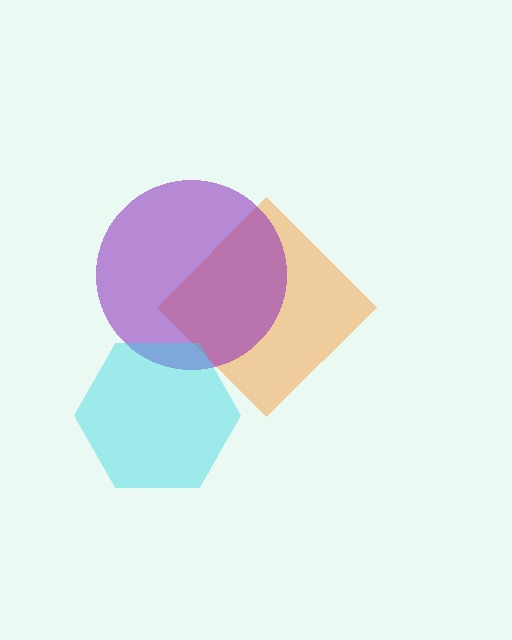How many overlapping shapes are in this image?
There are 3 overlapping shapes in the image.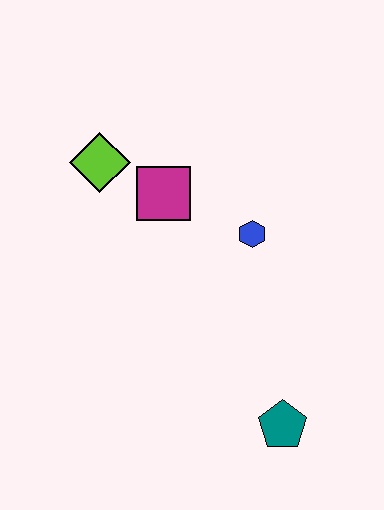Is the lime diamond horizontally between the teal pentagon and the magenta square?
No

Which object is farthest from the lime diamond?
The teal pentagon is farthest from the lime diamond.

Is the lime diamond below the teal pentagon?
No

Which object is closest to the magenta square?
The lime diamond is closest to the magenta square.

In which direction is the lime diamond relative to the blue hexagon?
The lime diamond is to the left of the blue hexagon.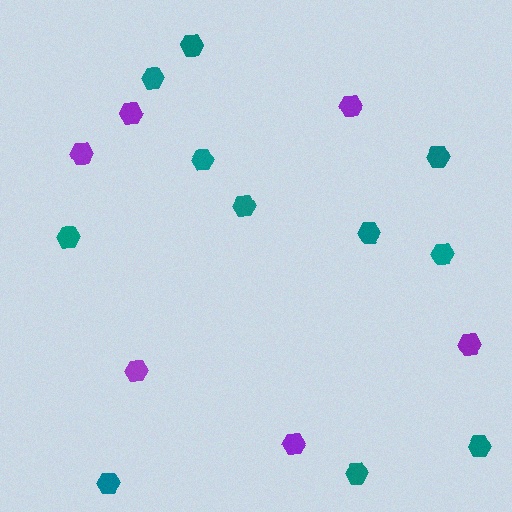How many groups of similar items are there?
There are 2 groups: one group of teal hexagons (11) and one group of purple hexagons (6).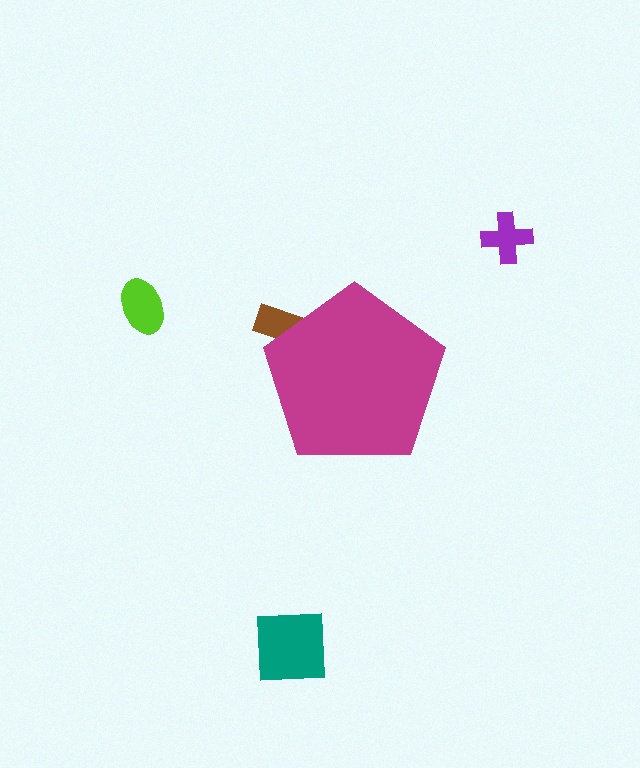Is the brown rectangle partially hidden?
Yes, the brown rectangle is partially hidden behind the magenta pentagon.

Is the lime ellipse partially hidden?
No, the lime ellipse is fully visible.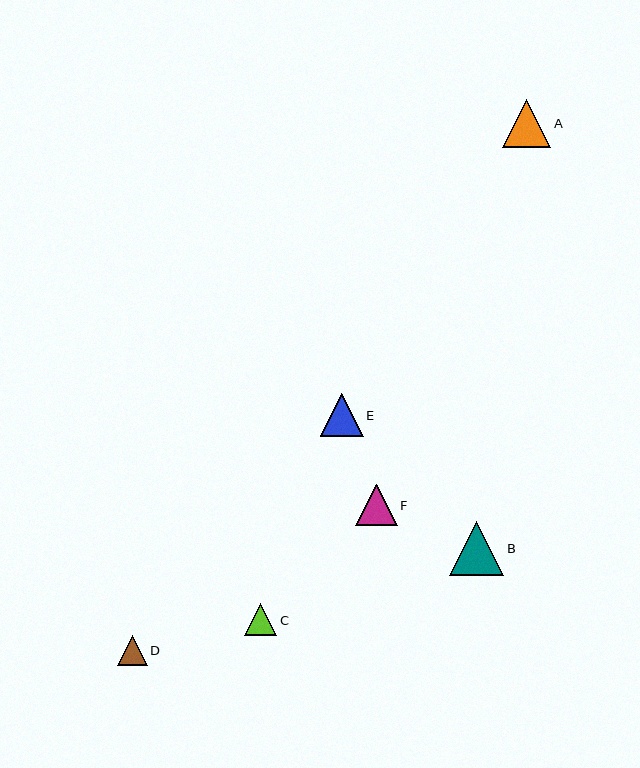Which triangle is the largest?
Triangle B is the largest with a size of approximately 54 pixels.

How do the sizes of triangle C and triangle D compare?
Triangle C and triangle D are approximately the same size.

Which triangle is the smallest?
Triangle D is the smallest with a size of approximately 30 pixels.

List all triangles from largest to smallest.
From largest to smallest: B, A, E, F, C, D.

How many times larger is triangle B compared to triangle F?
Triangle B is approximately 1.3 times the size of triangle F.